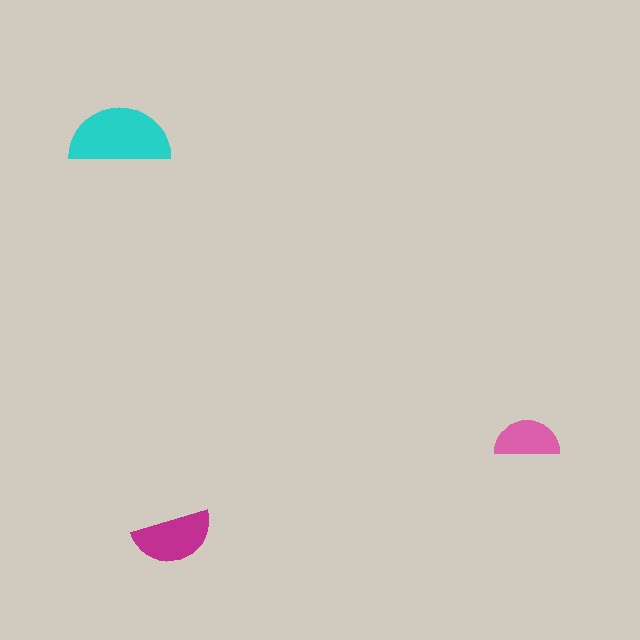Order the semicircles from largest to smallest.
the cyan one, the magenta one, the pink one.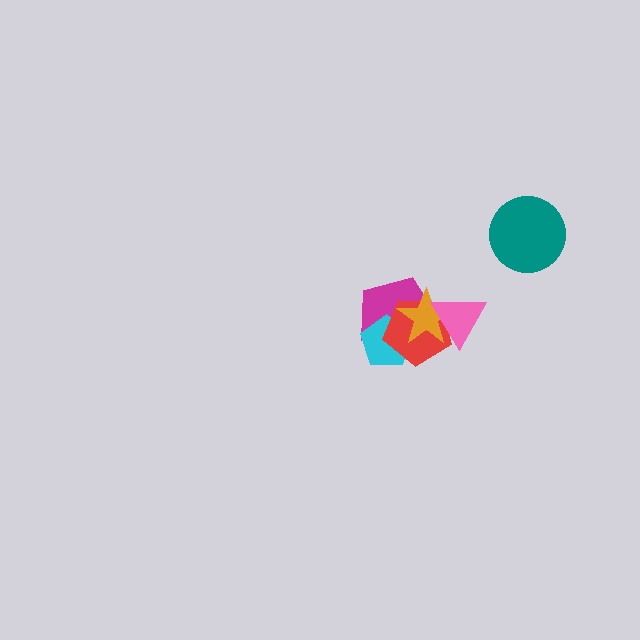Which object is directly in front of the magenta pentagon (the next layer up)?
The cyan pentagon is directly in front of the magenta pentagon.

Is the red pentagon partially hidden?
Yes, it is partially covered by another shape.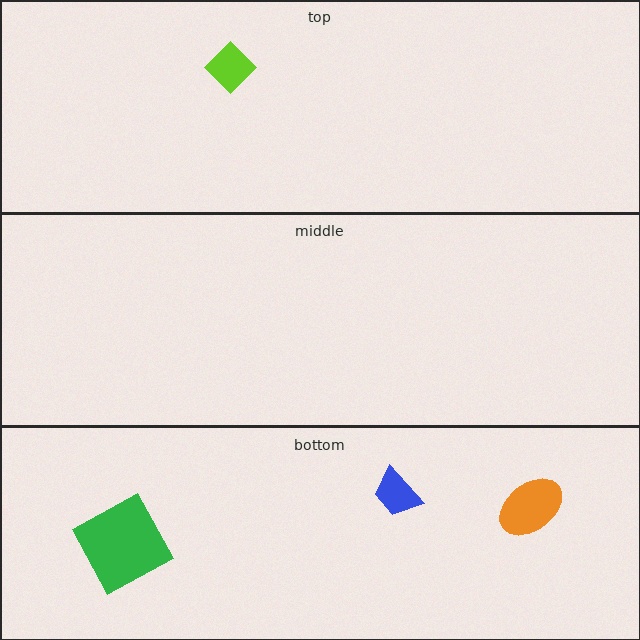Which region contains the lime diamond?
The top region.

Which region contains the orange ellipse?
The bottom region.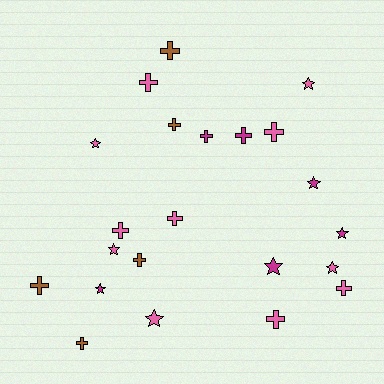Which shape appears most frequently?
Cross, with 13 objects.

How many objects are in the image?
There are 22 objects.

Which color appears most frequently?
Pink, with 11 objects.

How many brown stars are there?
There are no brown stars.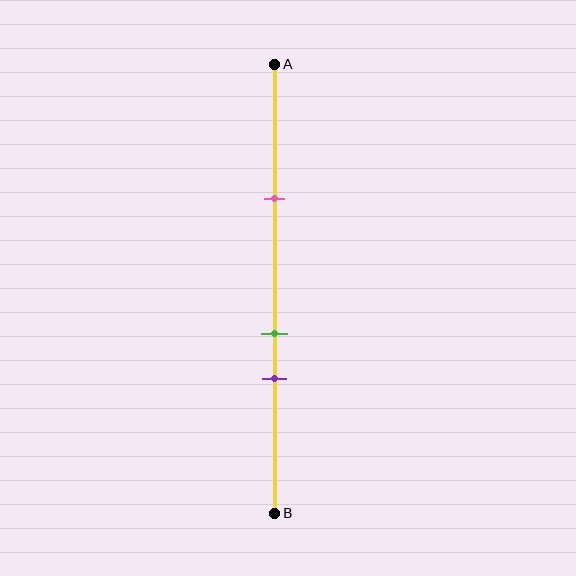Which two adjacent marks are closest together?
The green and purple marks are the closest adjacent pair.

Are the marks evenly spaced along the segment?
No, the marks are not evenly spaced.